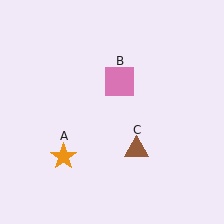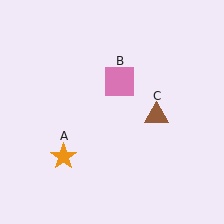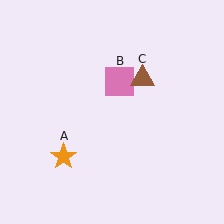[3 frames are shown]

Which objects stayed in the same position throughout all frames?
Orange star (object A) and pink square (object B) remained stationary.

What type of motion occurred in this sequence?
The brown triangle (object C) rotated counterclockwise around the center of the scene.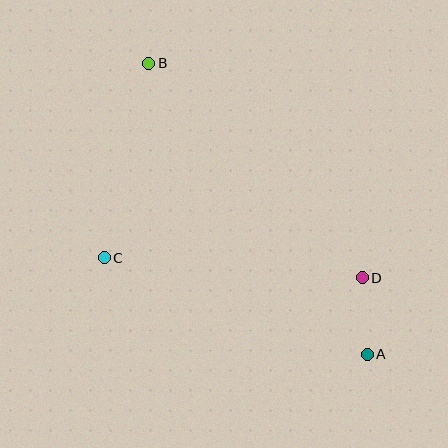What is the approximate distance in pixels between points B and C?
The distance between B and C is approximately 199 pixels.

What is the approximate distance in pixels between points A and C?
The distance between A and C is approximately 280 pixels.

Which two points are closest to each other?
Points A and D are closest to each other.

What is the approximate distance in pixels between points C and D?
The distance between C and D is approximately 259 pixels.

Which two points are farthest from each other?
Points A and B are farthest from each other.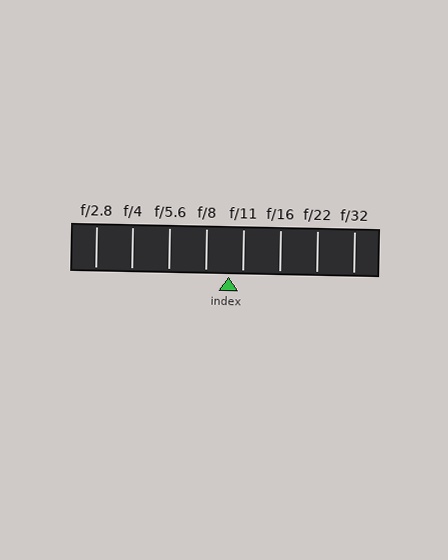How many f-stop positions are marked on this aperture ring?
There are 8 f-stop positions marked.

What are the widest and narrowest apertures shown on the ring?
The widest aperture shown is f/2.8 and the narrowest is f/32.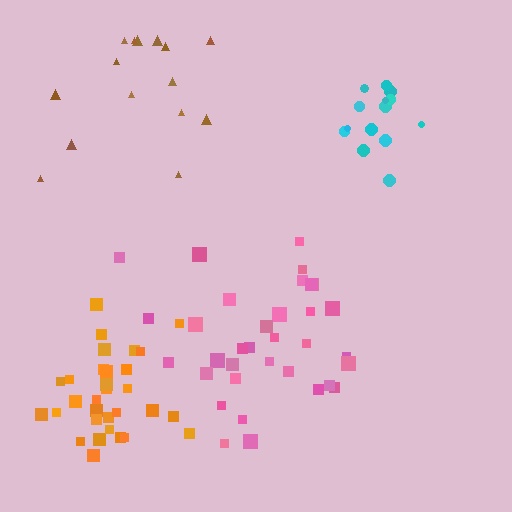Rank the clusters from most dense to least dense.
cyan, orange, pink, brown.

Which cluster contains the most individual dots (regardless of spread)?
Pink (34).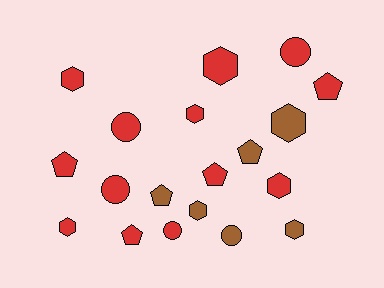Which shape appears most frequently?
Hexagon, with 8 objects.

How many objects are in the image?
There are 19 objects.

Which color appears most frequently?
Red, with 13 objects.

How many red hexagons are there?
There are 5 red hexagons.